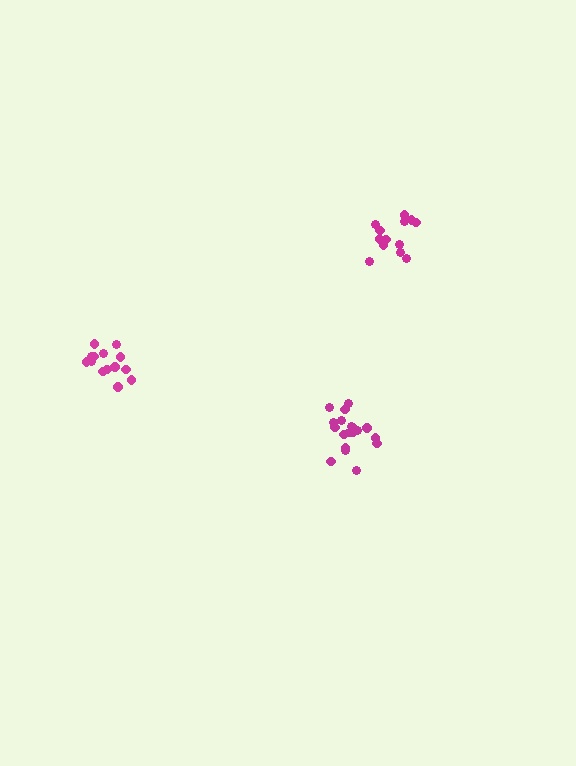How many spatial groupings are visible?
There are 3 spatial groupings.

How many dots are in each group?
Group 1: 13 dots, Group 2: 19 dots, Group 3: 14 dots (46 total).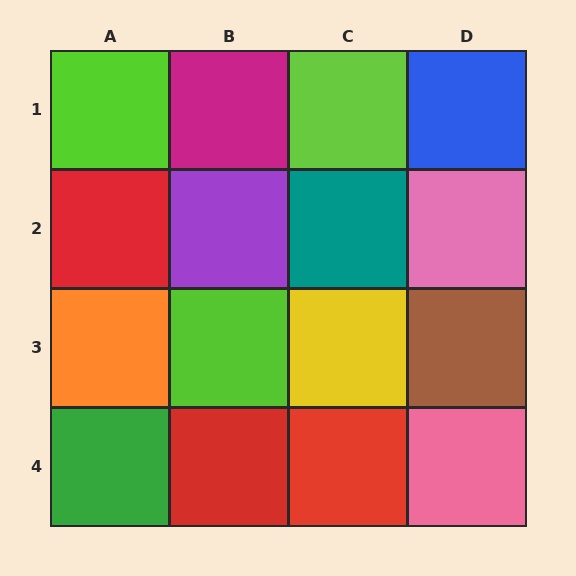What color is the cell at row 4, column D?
Pink.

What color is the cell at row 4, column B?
Red.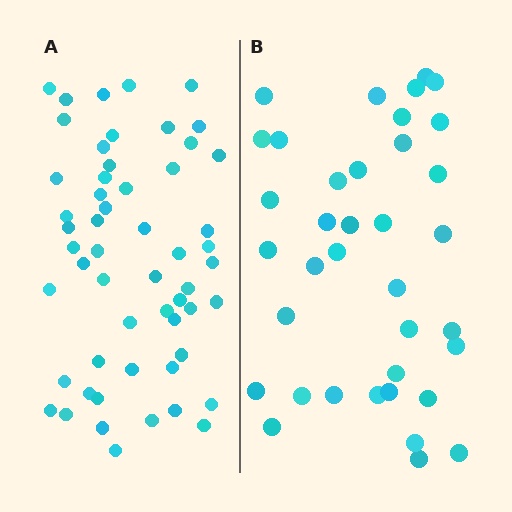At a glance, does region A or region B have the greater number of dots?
Region A (the left region) has more dots.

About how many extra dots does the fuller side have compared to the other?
Region A has approximately 20 more dots than region B.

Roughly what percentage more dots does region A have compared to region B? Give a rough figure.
About 50% more.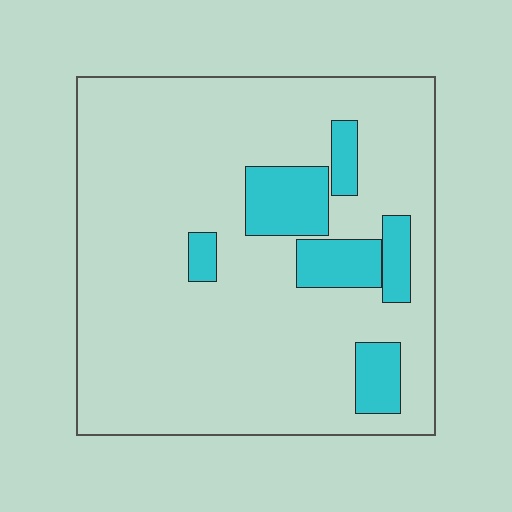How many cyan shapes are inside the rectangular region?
6.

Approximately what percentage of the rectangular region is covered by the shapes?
Approximately 15%.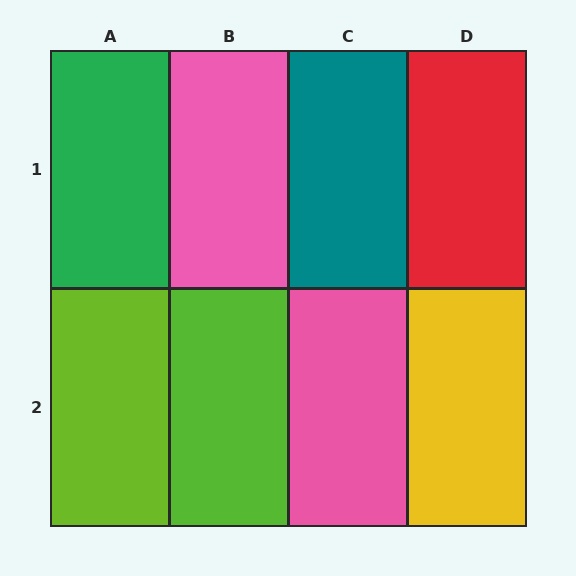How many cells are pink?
2 cells are pink.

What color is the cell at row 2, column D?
Yellow.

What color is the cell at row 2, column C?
Pink.